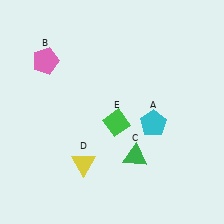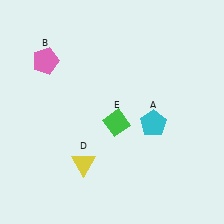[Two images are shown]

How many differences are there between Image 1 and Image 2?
There is 1 difference between the two images.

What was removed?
The green triangle (C) was removed in Image 2.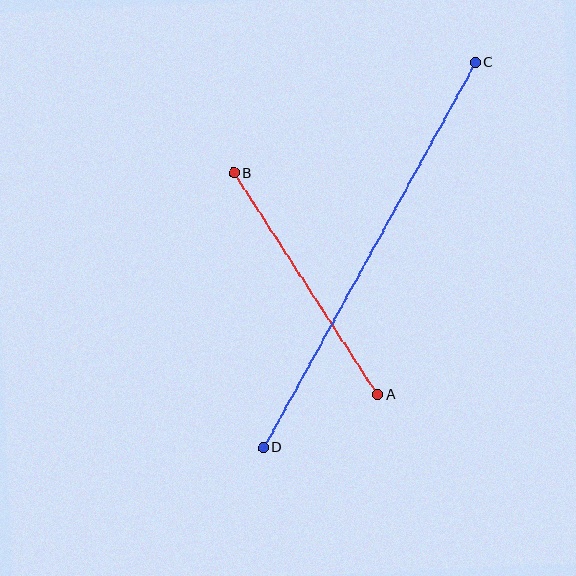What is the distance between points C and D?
The distance is approximately 439 pixels.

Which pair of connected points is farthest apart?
Points C and D are farthest apart.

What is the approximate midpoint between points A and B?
The midpoint is at approximately (306, 284) pixels.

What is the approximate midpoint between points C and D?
The midpoint is at approximately (370, 255) pixels.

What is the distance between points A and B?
The distance is approximately 264 pixels.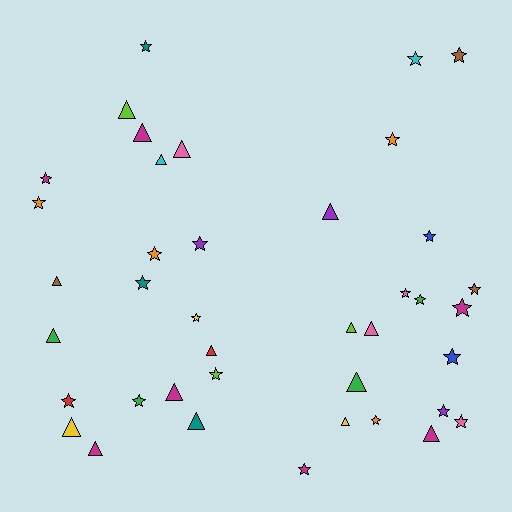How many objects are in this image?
There are 40 objects.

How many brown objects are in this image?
There are 3 brown objects.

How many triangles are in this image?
There are 17 triangles.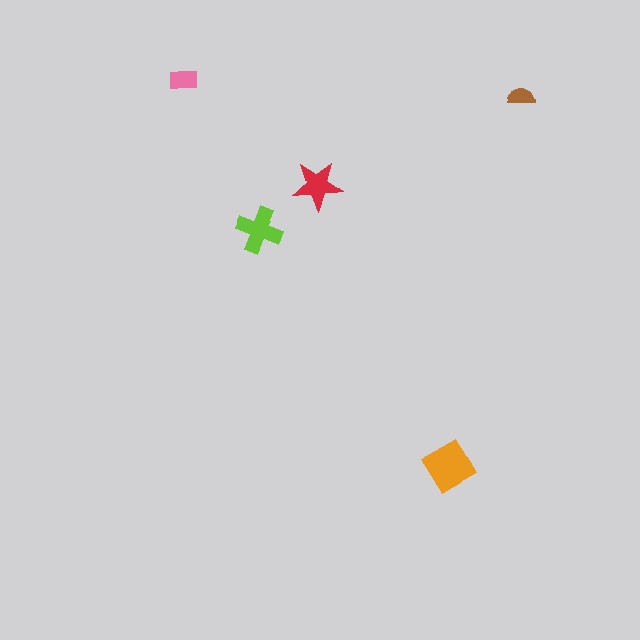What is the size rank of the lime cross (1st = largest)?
2nd.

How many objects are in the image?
There are 5 objects in the image.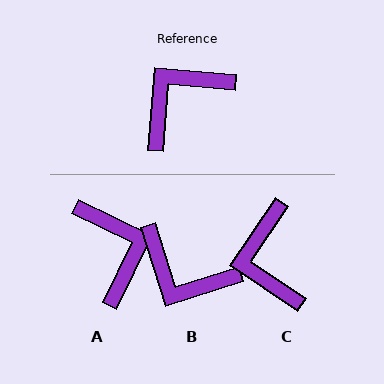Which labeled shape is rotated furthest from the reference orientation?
B, about 112 degrees away.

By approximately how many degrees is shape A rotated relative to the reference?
Approximately 111 degrees clockwise.